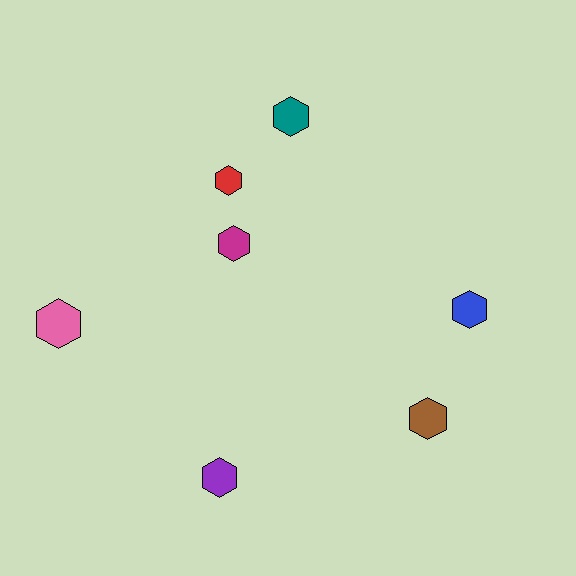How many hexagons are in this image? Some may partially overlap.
There are 7 hexagons.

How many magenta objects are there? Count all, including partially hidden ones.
There is 1 magenta object.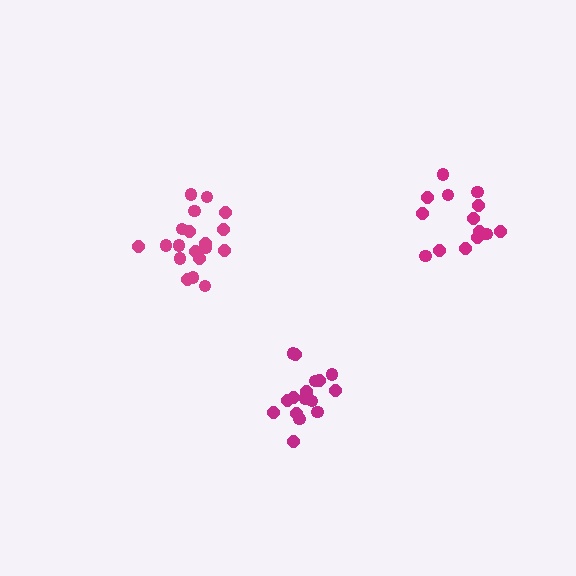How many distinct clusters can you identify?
There are 3 distinct clusters.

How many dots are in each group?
Group 1: 14 dots, Group 2: 19 dots, Group 3: 18 dots (51 total).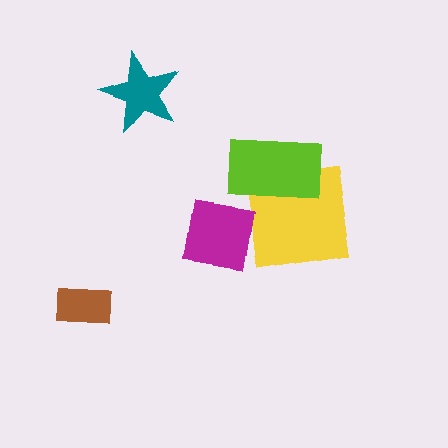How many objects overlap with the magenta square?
0 objects overlap with the magenta square.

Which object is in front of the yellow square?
The lime rectangle is in front of the yellow square.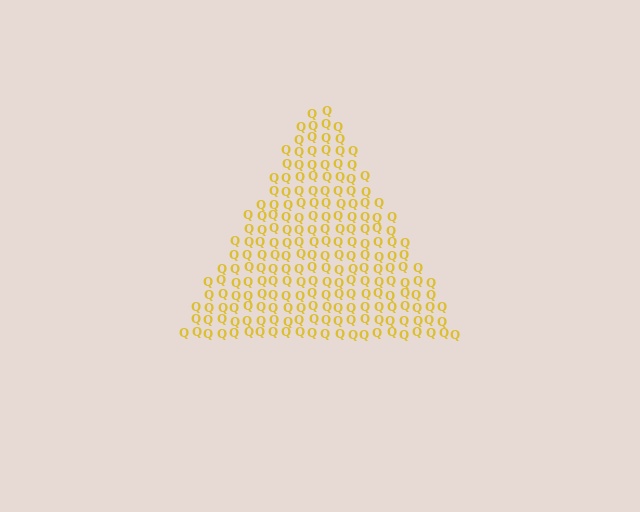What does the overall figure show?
The overall figure shows a triangle.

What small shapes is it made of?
It is made of small letter Q's.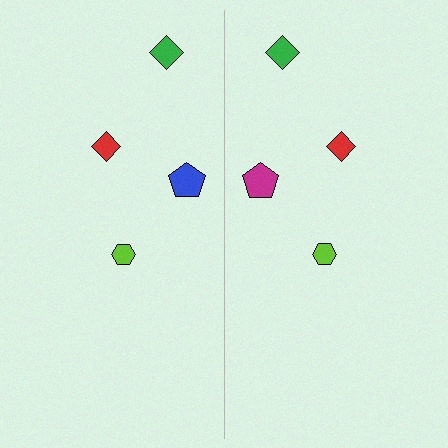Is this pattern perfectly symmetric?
No, the pattern is not perfectly symmetric. The magenta pentagon on the right side breaks the symmetry — its mirror counterpart is blue.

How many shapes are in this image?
There are 8 shapes in this image.